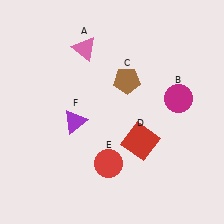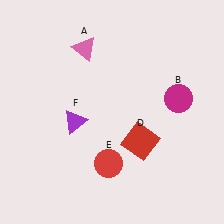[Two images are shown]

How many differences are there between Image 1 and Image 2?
There is 1 difference between the two images.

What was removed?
The brown pentagon (C) was removed in Image 2.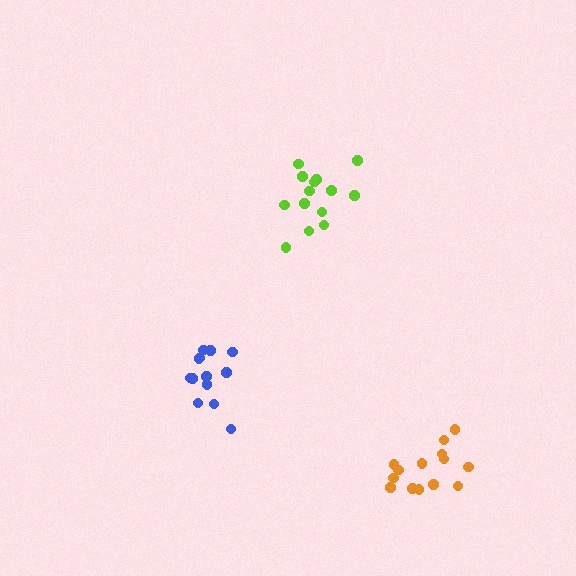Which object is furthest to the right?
The orange cluster is rightmost.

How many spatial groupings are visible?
There are 3 spatial groupings.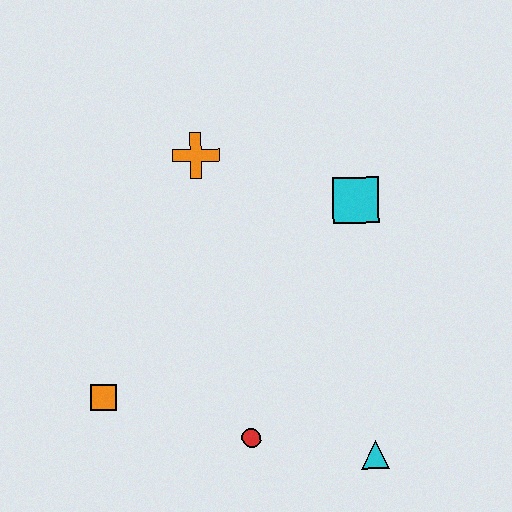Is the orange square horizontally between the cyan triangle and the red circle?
No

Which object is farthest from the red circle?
The orange cross is farthest from the red circle.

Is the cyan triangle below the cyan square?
Yes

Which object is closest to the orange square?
The red circle is closest to the orange square.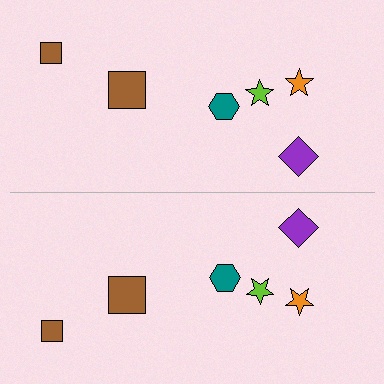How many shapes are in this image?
There are 12 shapes in this image.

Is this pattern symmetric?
Yes, this pattern has bilateral (reflection) symmetry.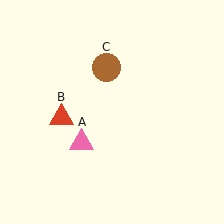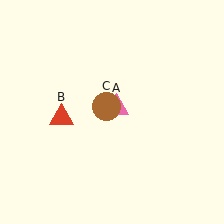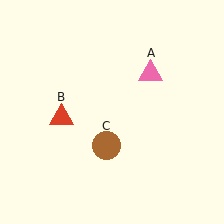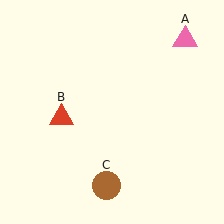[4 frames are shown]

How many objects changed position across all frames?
2 objects changed position: pink triangle (object A), brown circle (object C).